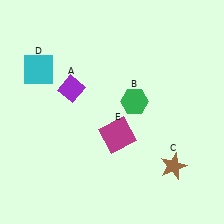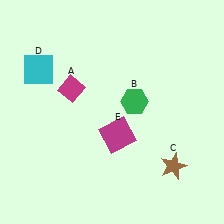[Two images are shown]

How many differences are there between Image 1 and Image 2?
There is 1 difference between the two images.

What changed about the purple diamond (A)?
In Image 1, A is purple. In Image 2, it changed to magenta.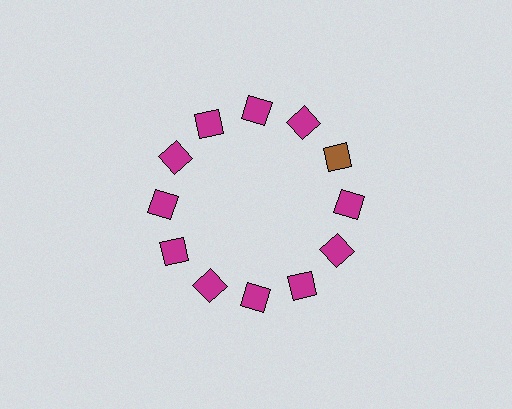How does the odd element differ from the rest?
It has a different color: brown instead of magenta.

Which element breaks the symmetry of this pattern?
The brown square at roughly the 2 o'clock position breaks the symmetry. All other shapes are magenta squares.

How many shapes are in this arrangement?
There are 12 shapes arranged in a ring pattern.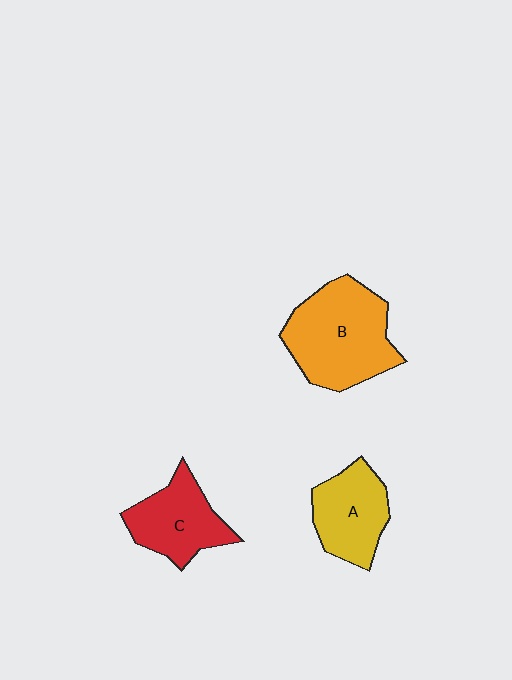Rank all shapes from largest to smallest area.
From largest to smallest: B (orange), C (red), A (yellow).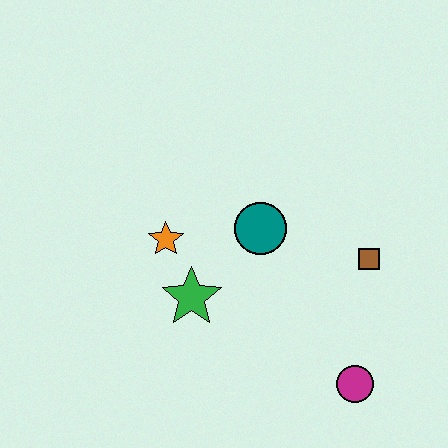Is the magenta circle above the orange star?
No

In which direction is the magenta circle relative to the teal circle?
The magenta circle is below the teal circle.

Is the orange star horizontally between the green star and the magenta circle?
No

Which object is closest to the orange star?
The green star is closest to the orange star.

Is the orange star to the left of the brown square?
Yes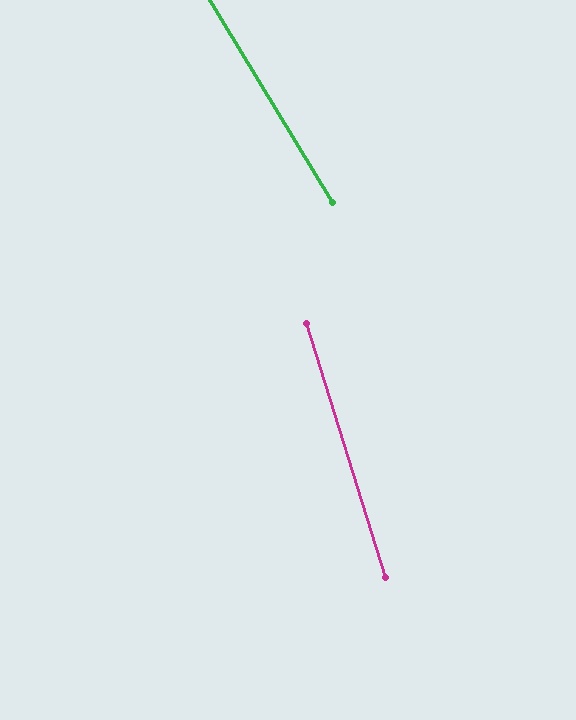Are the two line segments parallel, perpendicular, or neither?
Neither parallel nor perpendicular — they differ by about 14°.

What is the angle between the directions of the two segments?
Approximately 14 degrees.